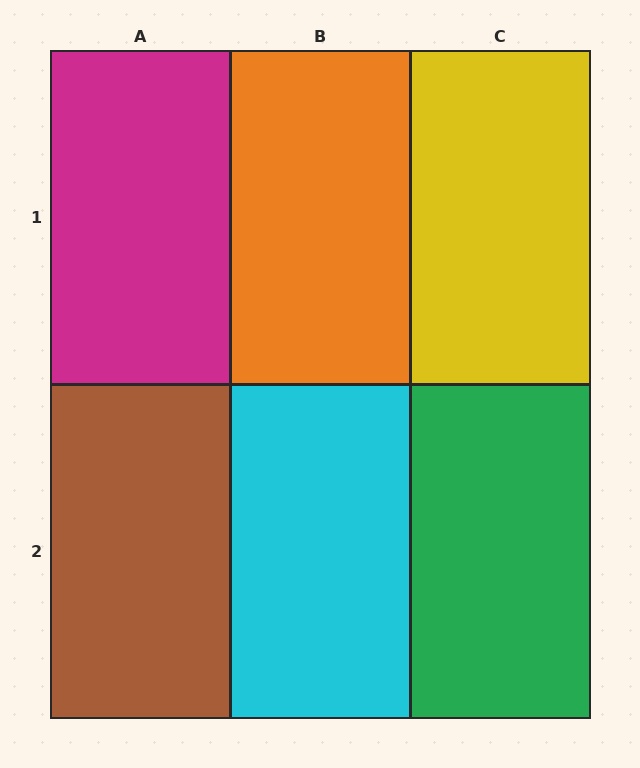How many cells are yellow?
1 cell is yellow.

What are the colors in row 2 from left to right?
Brown, cyan, green.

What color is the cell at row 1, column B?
Orange.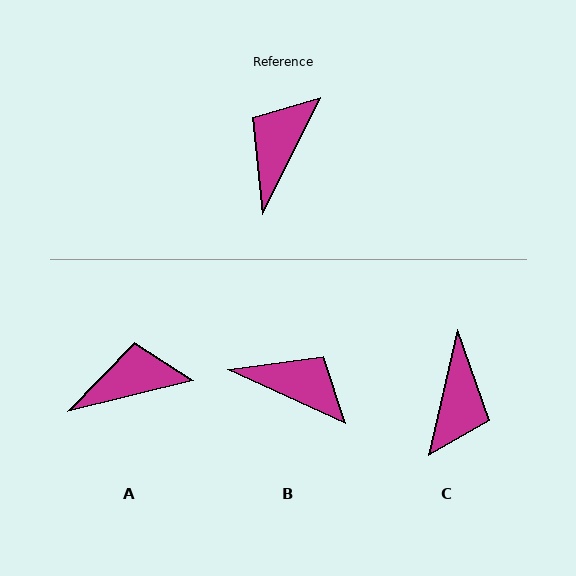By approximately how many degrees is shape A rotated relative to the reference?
Approximately 50 degrees clockwise.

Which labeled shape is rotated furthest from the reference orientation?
C, about 167 degrees away.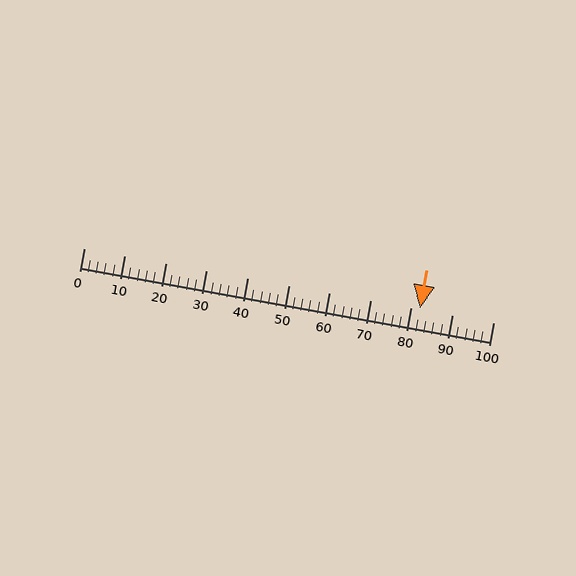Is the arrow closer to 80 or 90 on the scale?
The arrow is closer to 80.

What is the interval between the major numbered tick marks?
The major tick marks are spaced 10 units apart.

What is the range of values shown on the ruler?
The ruler shows values from 0 to 100.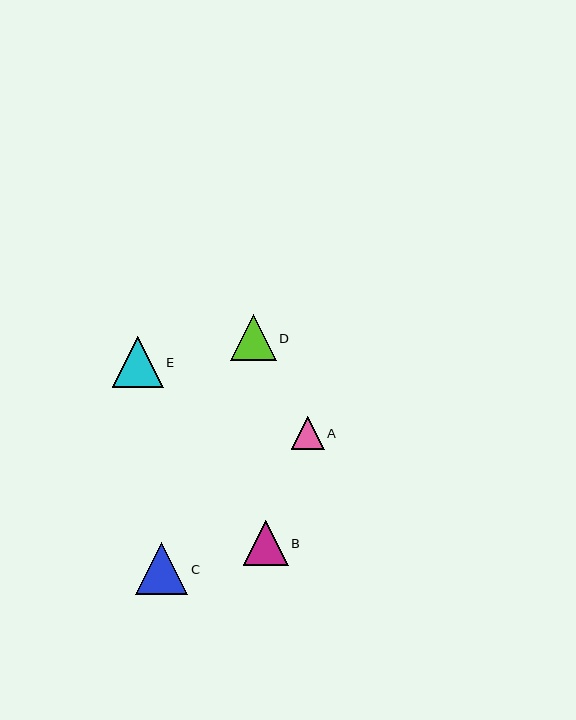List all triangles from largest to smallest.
From largest to smallest: C, E, D, B, A.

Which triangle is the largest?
Triangle C is the largest with a size of approximately 52 pixels.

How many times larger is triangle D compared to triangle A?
Triangle D is approximately 1.4 times the size of triangle A.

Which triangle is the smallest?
Triangle A is the smallest with a size of approximately 33 pixels.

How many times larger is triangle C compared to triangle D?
Triangle C is approximately 1.1 times the size of triangle D.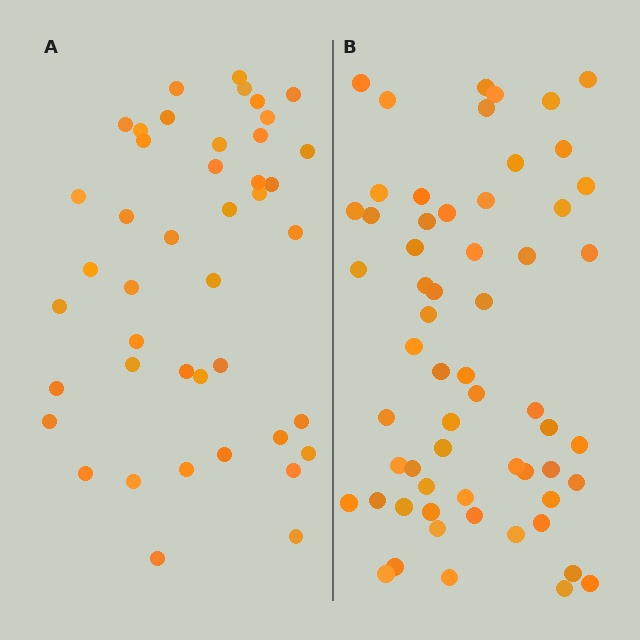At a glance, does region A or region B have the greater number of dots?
Region B (the right region) has more dots.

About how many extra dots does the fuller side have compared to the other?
Region B has approximately 15 more dots than region A.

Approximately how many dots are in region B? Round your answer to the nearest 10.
About 60 dots.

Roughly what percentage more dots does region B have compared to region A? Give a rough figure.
About 40% more.